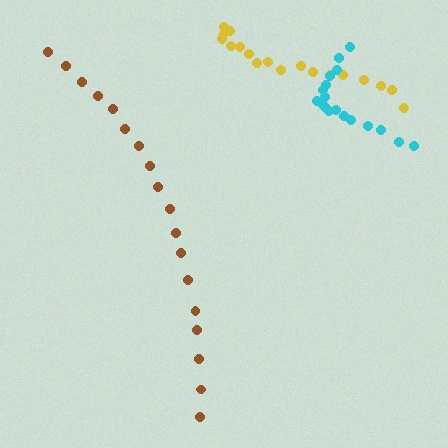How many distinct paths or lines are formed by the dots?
There are 3 distinct paths.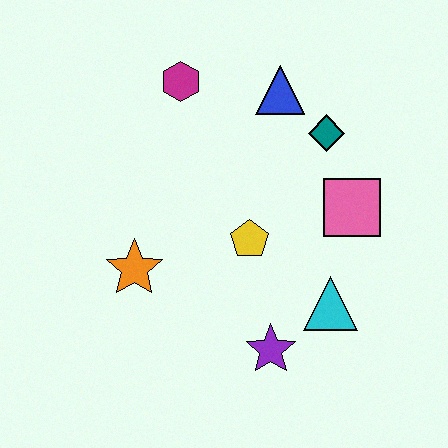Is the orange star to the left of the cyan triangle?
Yes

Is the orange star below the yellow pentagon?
Yes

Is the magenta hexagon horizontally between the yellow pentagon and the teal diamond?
No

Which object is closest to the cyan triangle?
The purple star is closest to the cyan triangle.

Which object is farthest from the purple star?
The magenta hexagon is farthest from the purple star.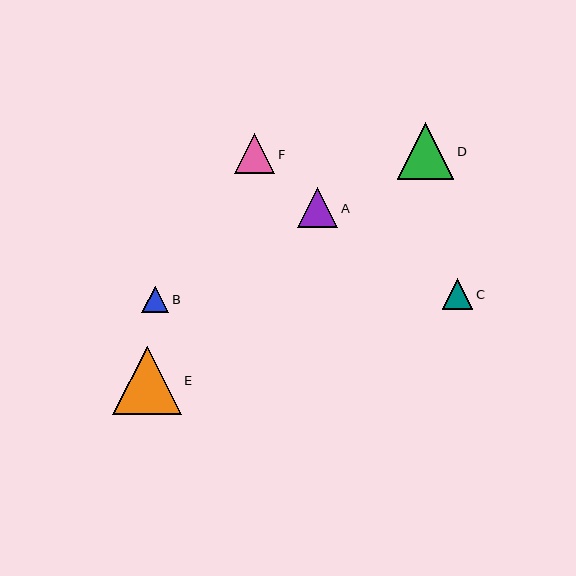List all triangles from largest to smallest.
From largest to smallest: E, D, A, F, C, B.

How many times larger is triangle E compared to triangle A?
Triangle E is approximately 1.7 times the size of triangle A.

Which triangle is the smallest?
Triangle B is the smallest with a size of approximately 27 pixels.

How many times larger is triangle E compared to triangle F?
Triangle E is approximately 1.7 times the size of triangle F.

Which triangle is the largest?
Triangle E is the largest with a size of approximately 68 pixels.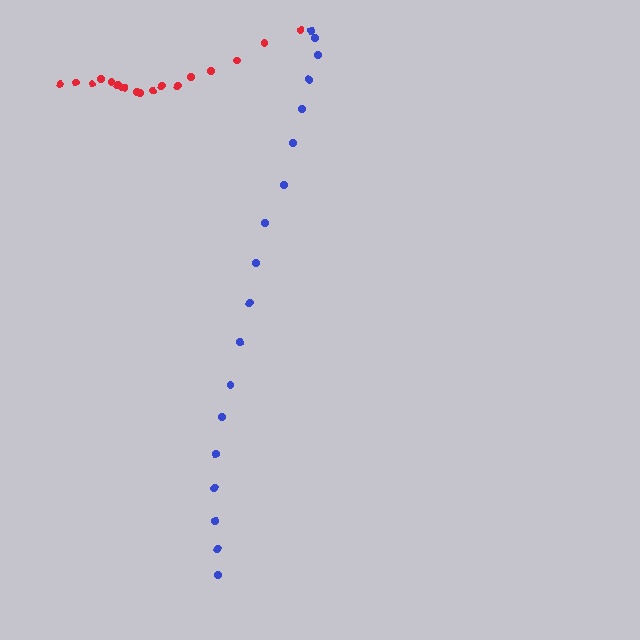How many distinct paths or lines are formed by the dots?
There are 2 distinct paths.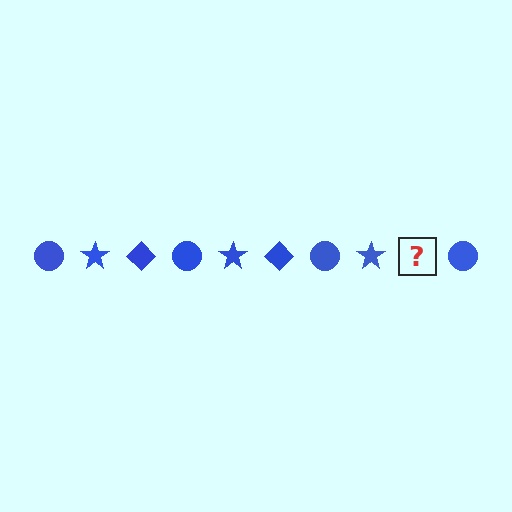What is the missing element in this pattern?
The missing element is a blue diamond.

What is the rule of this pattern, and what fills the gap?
The rule is that the pattern cycles through circle, star, diamond shapes in blue. The gap should be filled with a blue diamond.